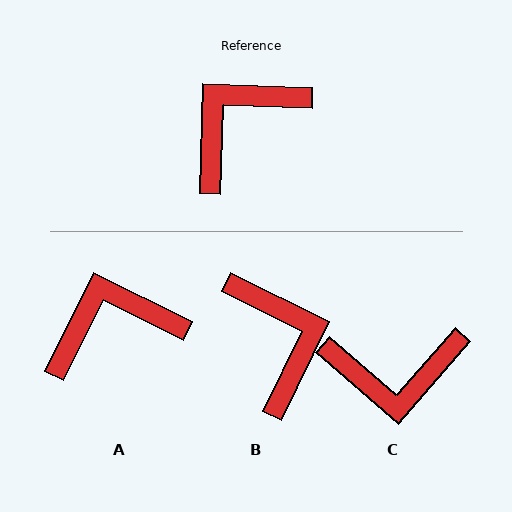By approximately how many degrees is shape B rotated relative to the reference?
Approximately 114 degrees clockwise.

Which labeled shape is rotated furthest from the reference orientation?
C, about 141 degrees away.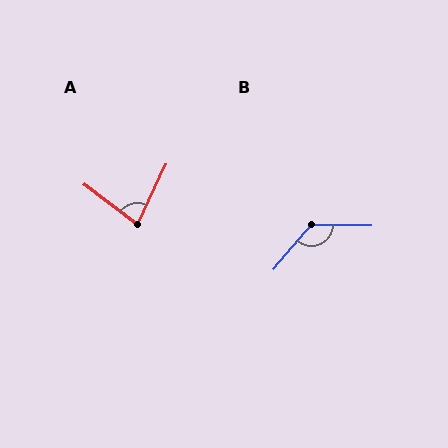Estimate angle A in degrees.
Approximately 78 degrees.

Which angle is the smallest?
A, at approximately 78 degrees.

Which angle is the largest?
B, at approximately 130 degrees.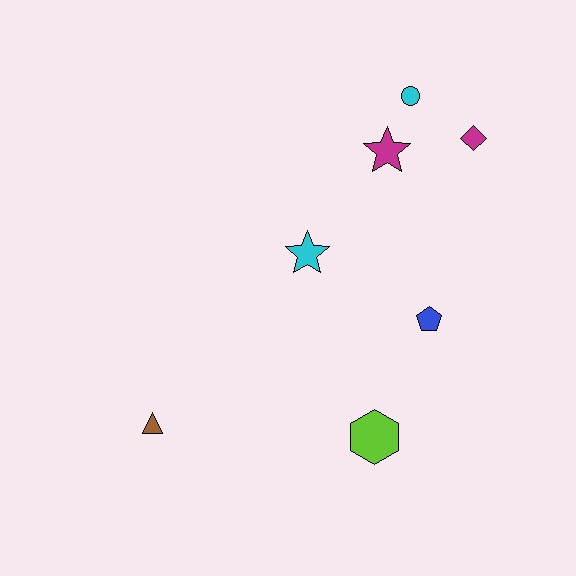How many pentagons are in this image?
There is 1 pentagon.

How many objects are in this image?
There are 7 objects.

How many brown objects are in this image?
There is 1 brown object.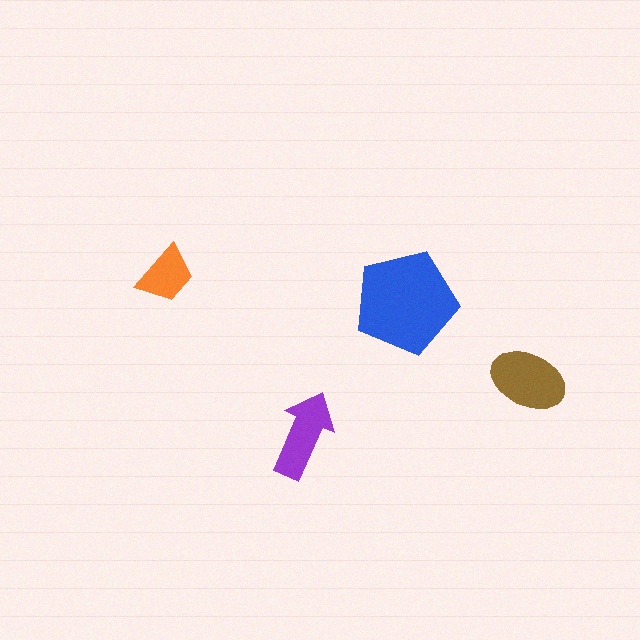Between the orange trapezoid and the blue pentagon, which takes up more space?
The blue pentagon.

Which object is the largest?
The blue pentagon.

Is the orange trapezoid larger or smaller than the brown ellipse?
Smaller.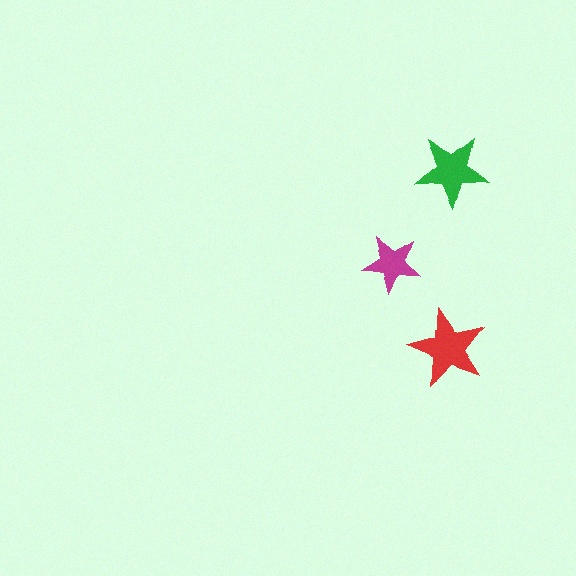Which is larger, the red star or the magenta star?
The red one.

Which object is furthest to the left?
The magenta star is leftmost.